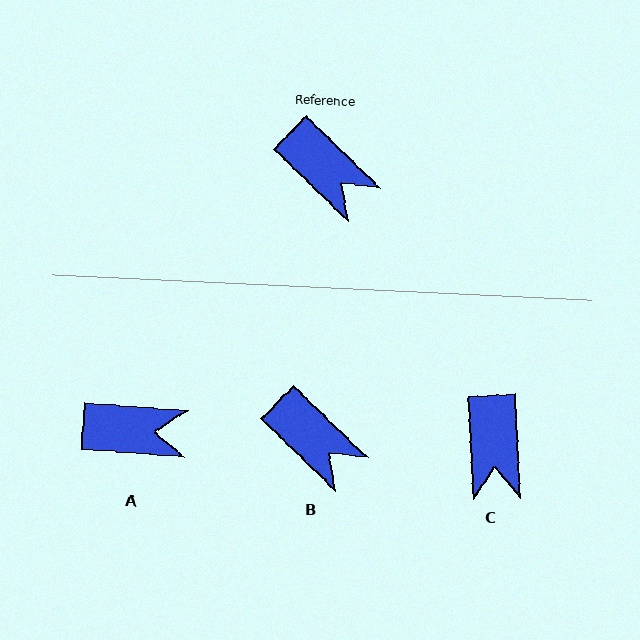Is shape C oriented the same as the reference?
No, it is off by about 43 degrees.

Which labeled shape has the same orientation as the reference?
B.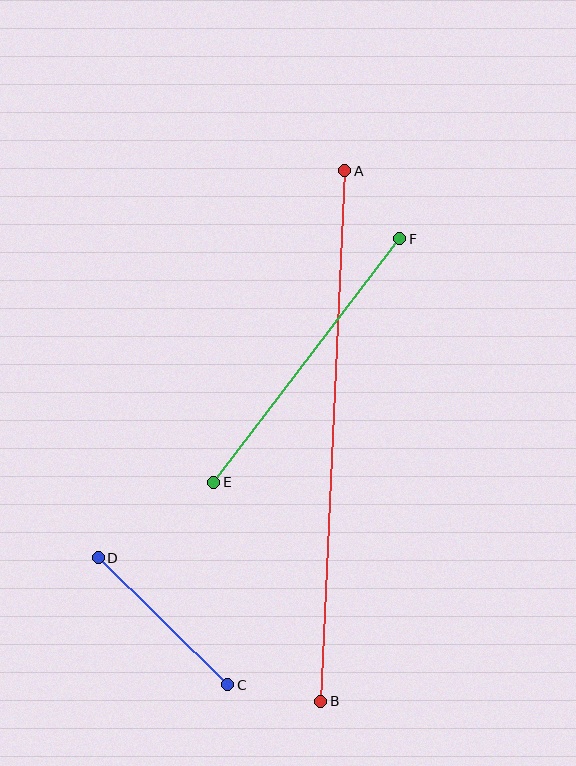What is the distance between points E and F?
The distance is approximately 306 pixels.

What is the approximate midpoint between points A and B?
The midpoint is at approximately (333, 436) pixels.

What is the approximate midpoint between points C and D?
The midpoint is at approximately (163, 621) pixels.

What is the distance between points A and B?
The distance is approximately 531 pixels.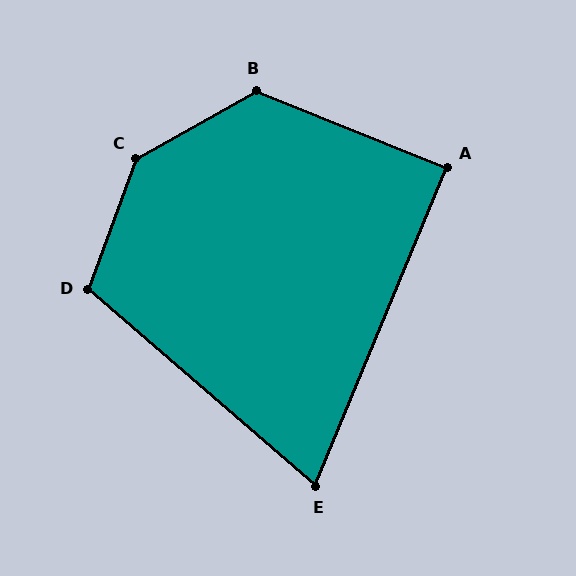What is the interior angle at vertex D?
Approximately 111 degrees (obtuse).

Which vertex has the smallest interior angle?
E, at approximately 72 degrees.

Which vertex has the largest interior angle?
C, at approximately 139 degrees.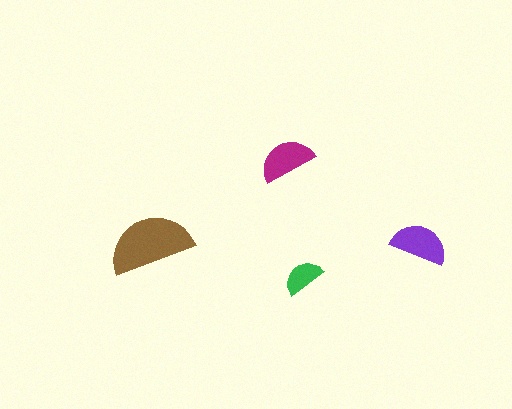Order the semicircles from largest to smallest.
the brown one, the purple one, the magenta one, the green one.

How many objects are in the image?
There are 4 objects in the image.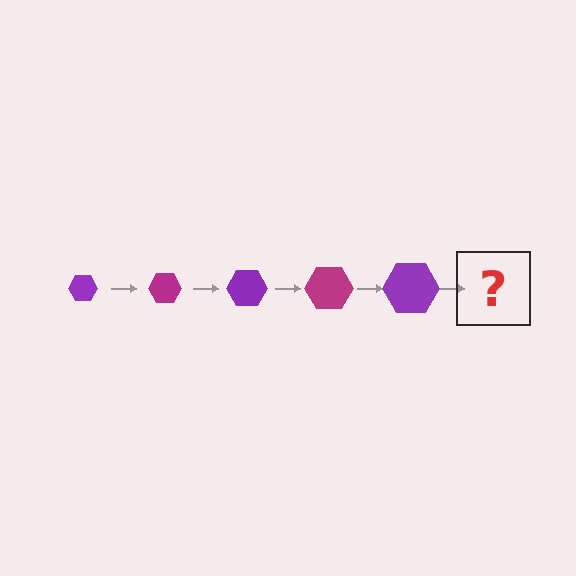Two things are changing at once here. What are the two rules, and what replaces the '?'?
The two rules are that the hexagon grows larger each step and the color cycles through purple and magenta. The '?' should be a magenta hexagon, larger than the previous one.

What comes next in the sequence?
The next element should be a magenta hexagon, larger than the previous one.